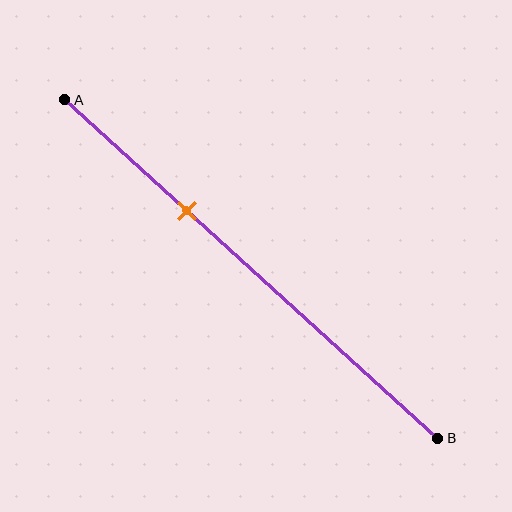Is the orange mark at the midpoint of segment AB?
No, the mark is at about 35% from A, not at the 50% midpoint.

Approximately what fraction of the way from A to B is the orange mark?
The orange mark is approximately 35% of the way from A to B.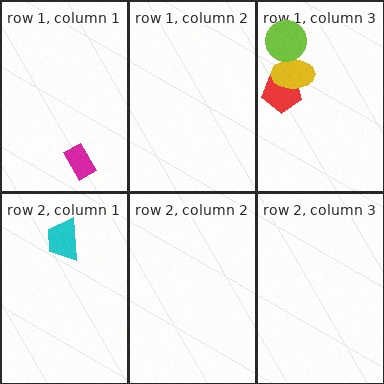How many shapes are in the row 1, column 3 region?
3.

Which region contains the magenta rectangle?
The row 1, column 1 region.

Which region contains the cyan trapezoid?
The row 2, column 1 region.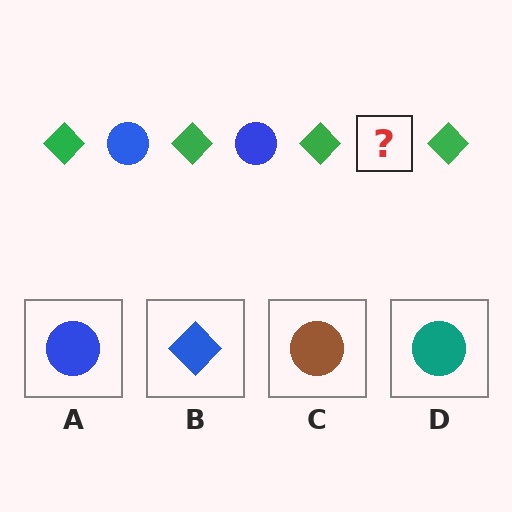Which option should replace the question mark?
Option A.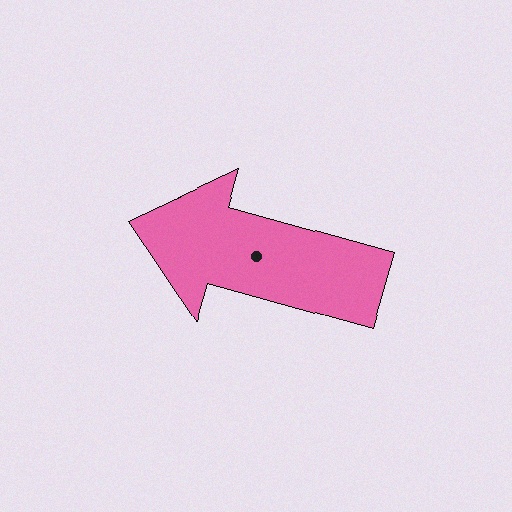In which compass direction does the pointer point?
West.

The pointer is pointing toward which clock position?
Roughly 10 o'clock.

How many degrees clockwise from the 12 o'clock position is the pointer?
Approximately 286 degrees.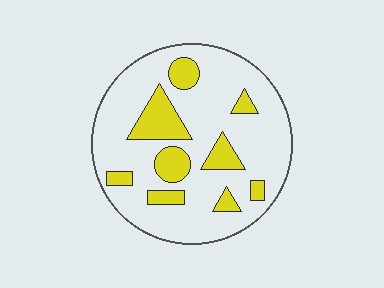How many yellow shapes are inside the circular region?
9.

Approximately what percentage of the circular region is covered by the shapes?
Approximately 20%.